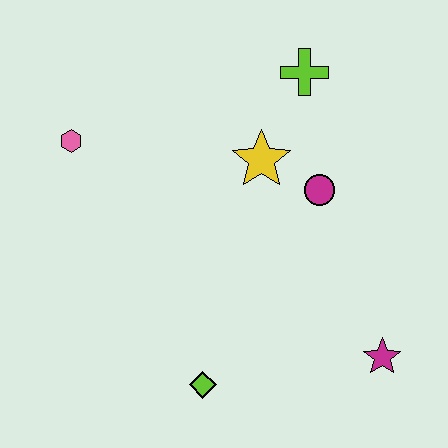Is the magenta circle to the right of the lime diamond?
Yes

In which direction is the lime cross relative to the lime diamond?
The lime cross is above the lime diamond.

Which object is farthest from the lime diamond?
The lime cross is farthest from the lime diamond.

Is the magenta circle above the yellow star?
No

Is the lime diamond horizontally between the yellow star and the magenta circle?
No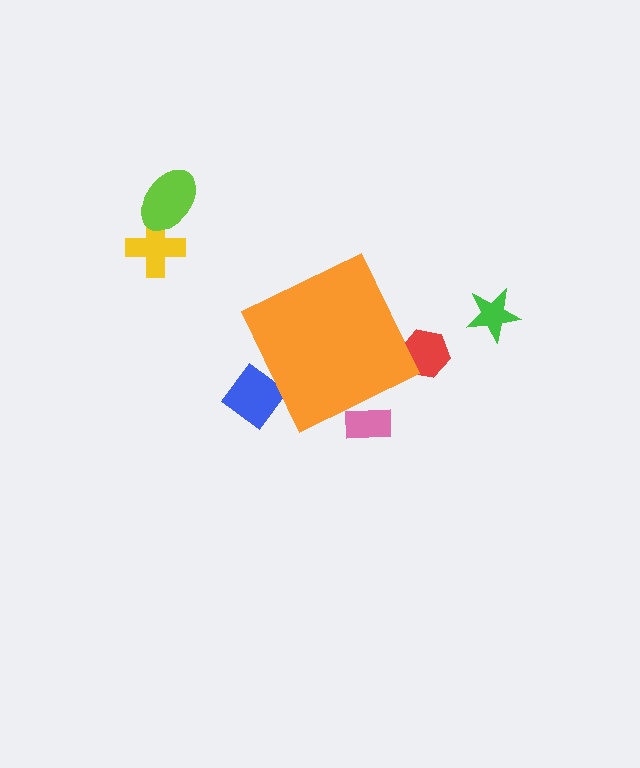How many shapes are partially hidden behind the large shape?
3 shapes are partially hidden.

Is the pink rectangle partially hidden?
Yes, the pink rectangle is partially hidden behind the orange diamond.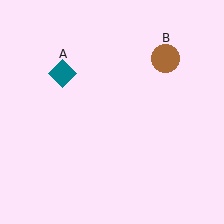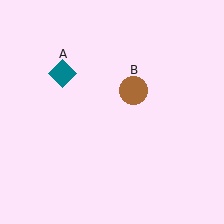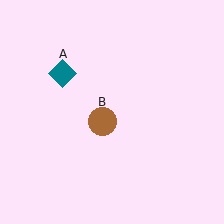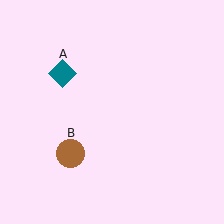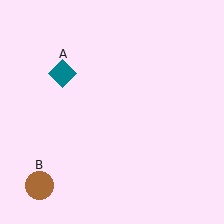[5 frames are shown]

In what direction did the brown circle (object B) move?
The brown circle (object B) moved down and to the left.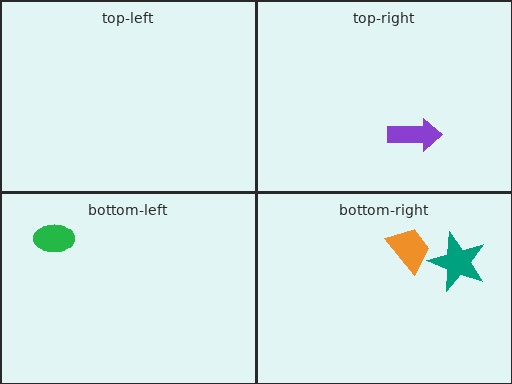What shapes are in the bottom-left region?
The green ellipse.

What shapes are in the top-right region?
The purple arrow.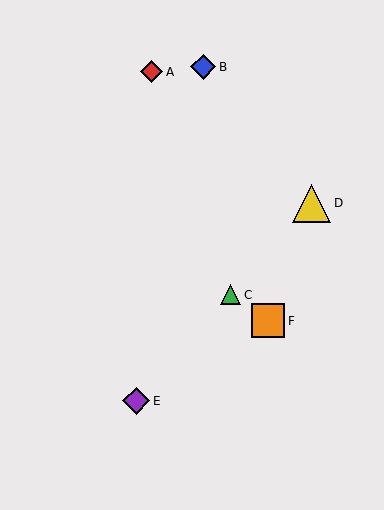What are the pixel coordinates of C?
Object C is at (231, 295).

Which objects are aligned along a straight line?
Objects C, D, E are aligned along a straight line.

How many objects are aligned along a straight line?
3 objects (C, D, E) are aligned along a straight line.